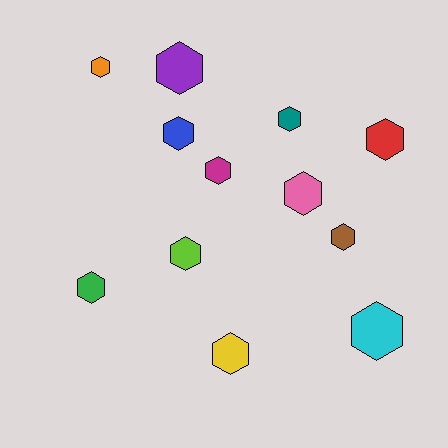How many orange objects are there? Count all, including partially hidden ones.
There is 1 orange object.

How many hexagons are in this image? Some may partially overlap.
There are 12 hexagons.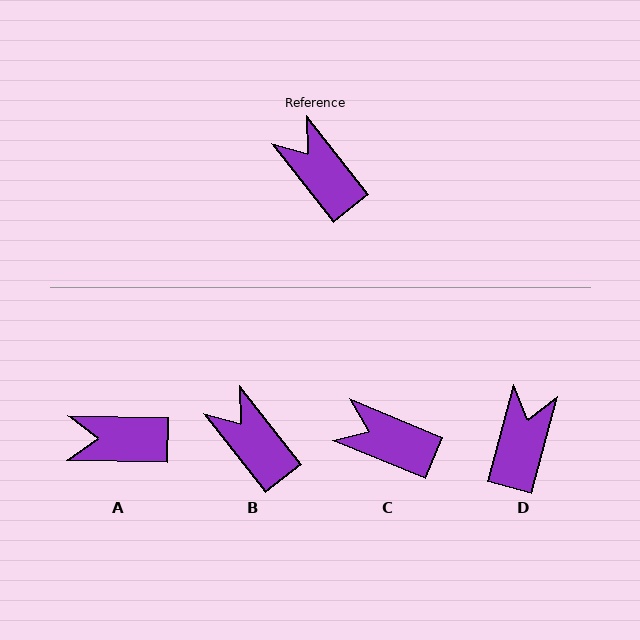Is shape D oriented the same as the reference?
No, it is off by about 54 degrees.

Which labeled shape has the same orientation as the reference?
B.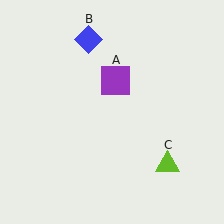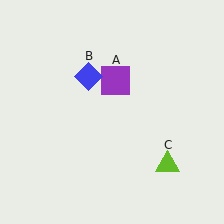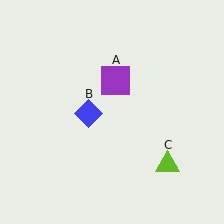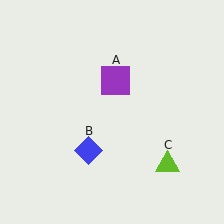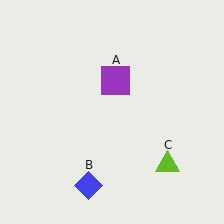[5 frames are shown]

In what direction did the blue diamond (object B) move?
The blue diamond (object B) moved down.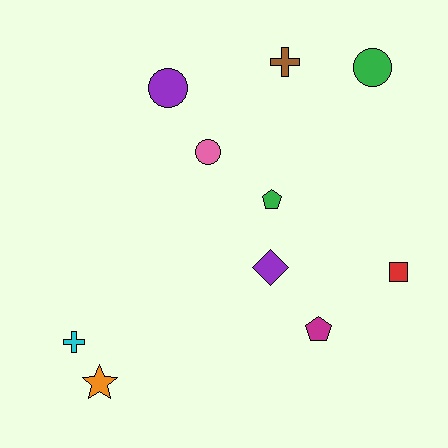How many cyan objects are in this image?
There is 1 cyan object.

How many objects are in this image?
There are 10 objects.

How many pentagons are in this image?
There are 2 pentagons.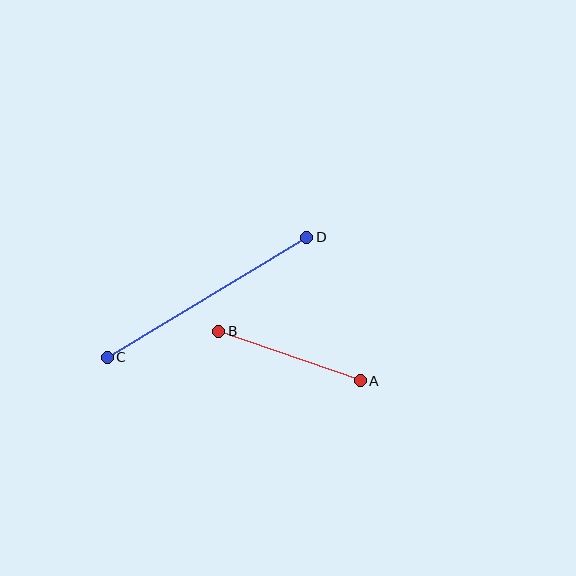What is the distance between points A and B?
The distance is approximately 150 pixels.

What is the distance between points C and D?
The distance is approximately 232 pixels.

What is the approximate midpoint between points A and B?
The midpoint is at approximately (290, 356) pixels.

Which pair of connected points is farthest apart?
Points C and D are farthest apart.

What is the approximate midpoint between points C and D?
The midpoint is at approximately (207, 297) pixels.